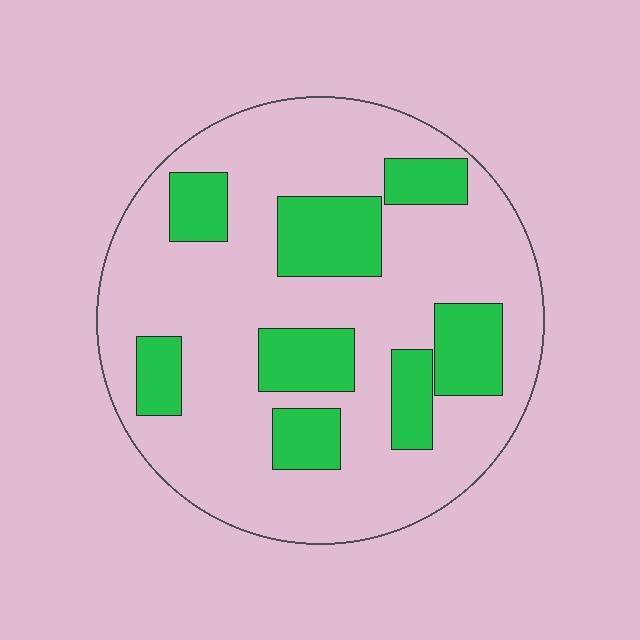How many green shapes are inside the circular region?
8.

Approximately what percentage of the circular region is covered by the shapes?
Approximately 25%.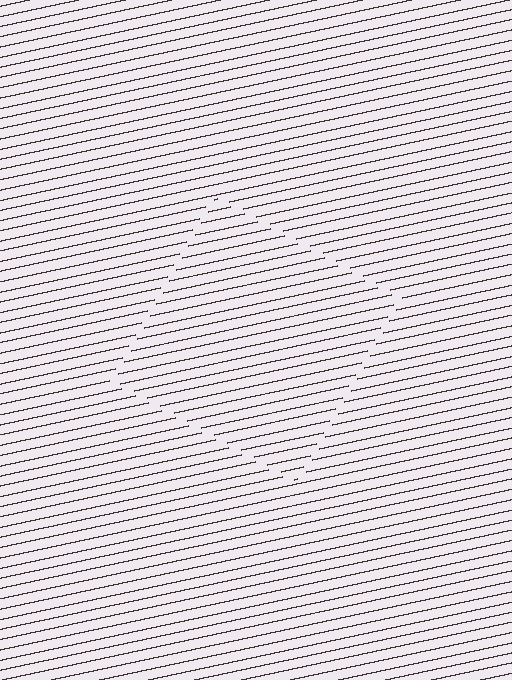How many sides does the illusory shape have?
4 sides — the line-ends trace a square.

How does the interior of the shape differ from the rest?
The interior of the shape contains the same grating, shifted by half a period — the contour is defined by the phase discontinuity where line-ends from the inner and outer gratings abut.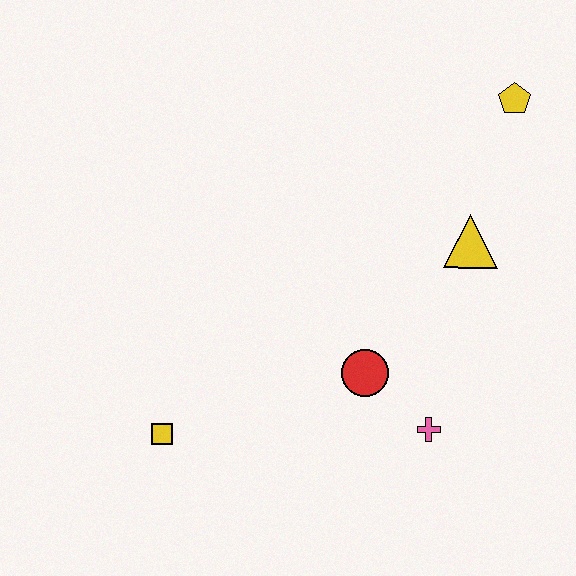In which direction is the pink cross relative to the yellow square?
The pink cross is to the right of the yellow square.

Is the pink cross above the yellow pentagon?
No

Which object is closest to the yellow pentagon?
The yellow triangle is closest to the yellow pentagon.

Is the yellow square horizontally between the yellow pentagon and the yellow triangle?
No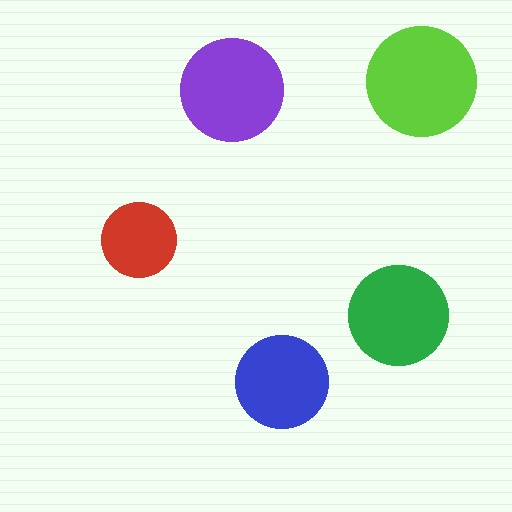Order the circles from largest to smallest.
the lime one, the purple one, the green one, the blue one, the red one.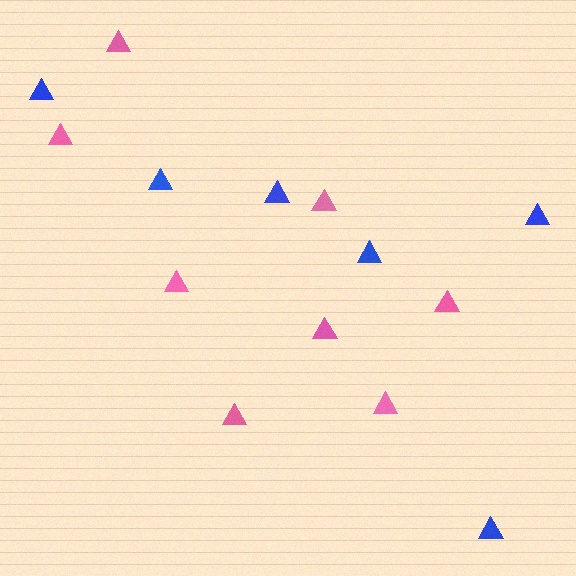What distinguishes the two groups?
There are 2 groups: one group of pink triangles (8) and one group of blue triangles (6).